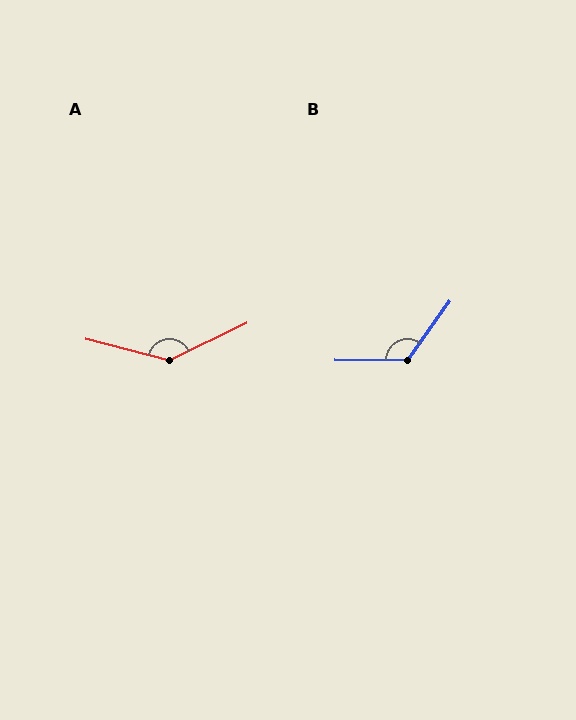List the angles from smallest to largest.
B (125°), A (140°).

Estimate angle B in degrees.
Approximately 125 degrees.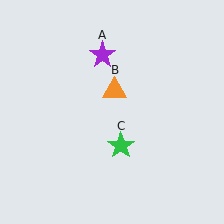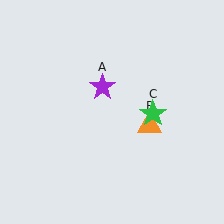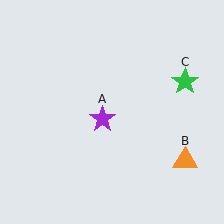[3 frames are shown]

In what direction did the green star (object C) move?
The green star (object C) moved up and to the right.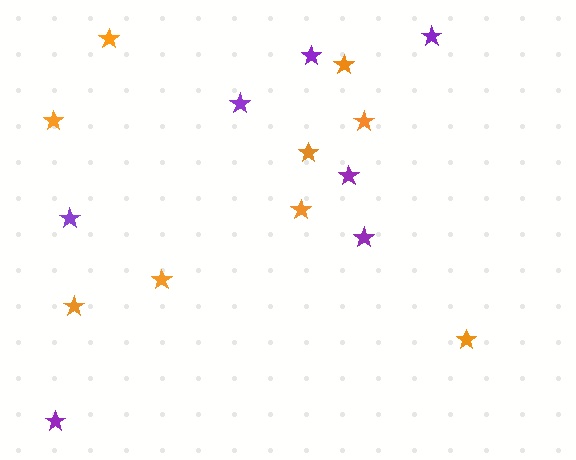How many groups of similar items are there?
There are 2 groups: one group of purple stars (7) and one group of orange stars (9).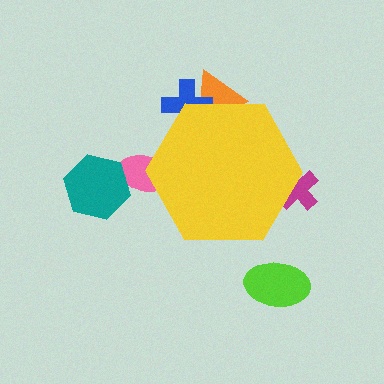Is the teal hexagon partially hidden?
No, the teal hexagon is fully visible.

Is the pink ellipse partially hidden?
Yes, the pink ellipse is partially hidden behind the yellow hexagon.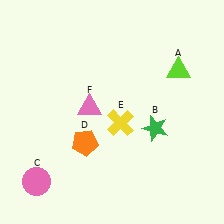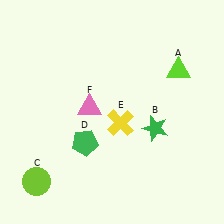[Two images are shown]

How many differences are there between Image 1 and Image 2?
There are 2 differences between the two images.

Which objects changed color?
C changed from pink to lime. D changed from orange to green.